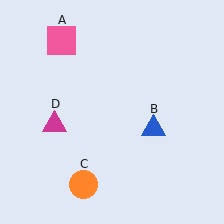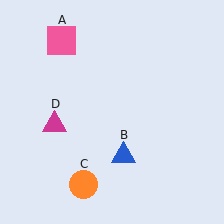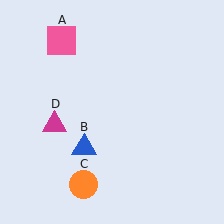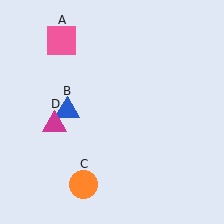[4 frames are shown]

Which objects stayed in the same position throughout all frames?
Pink square (object A) and orange circle (object C) and magenta triangle (object D) remained stationary.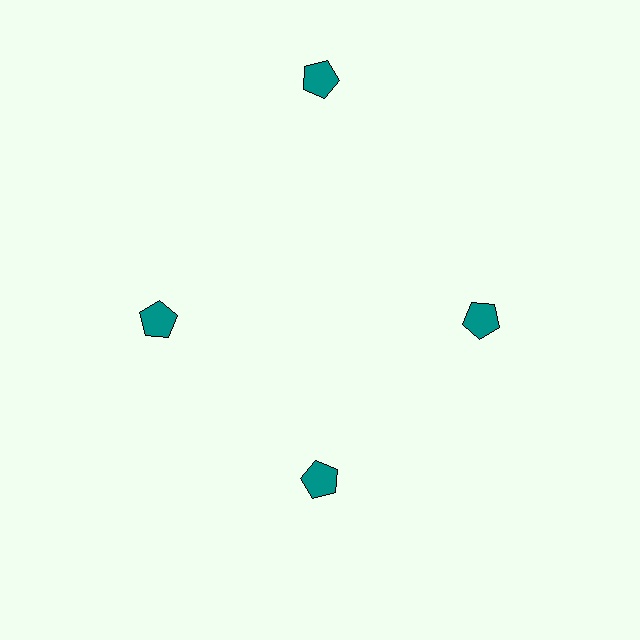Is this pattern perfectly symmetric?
No. The 4 teal pentagons are arranged in a ring, but one element near the 12 o'clock position is pushed outward from the center, breaking the 4-fold rotational symmetry.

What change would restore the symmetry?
The symmetry would be restored by moving it inward, back onto the ring so that all 4 pentagons sit at equal angles and equal distance from the center.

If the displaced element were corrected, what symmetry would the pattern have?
It would have 4-fold rotational symmetry — the pattern would map onto itself every 90 degrees.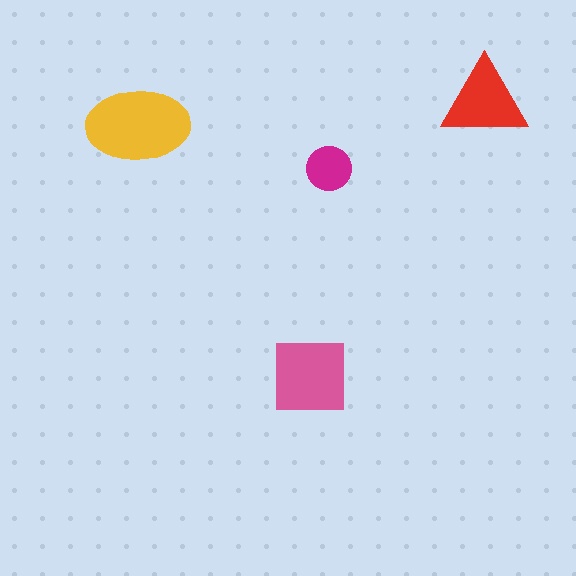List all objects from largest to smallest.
The yellow ellipse, the pink square, the red triangle, the magenta circle.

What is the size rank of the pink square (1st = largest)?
2nd.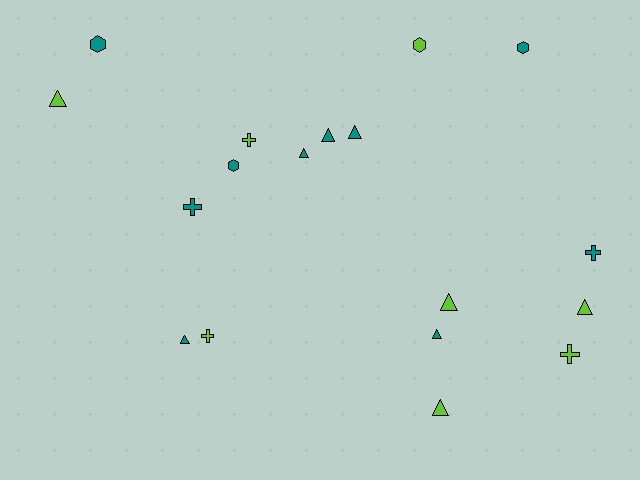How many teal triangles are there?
There are 5 teal triangles.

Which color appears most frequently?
Teal, with 10 objects.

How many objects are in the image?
There are 18 objects.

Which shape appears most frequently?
Triangle, with 9 objects.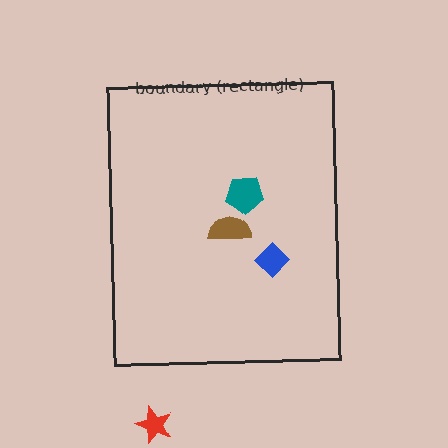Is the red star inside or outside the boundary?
Outside.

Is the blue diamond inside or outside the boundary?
Inside.